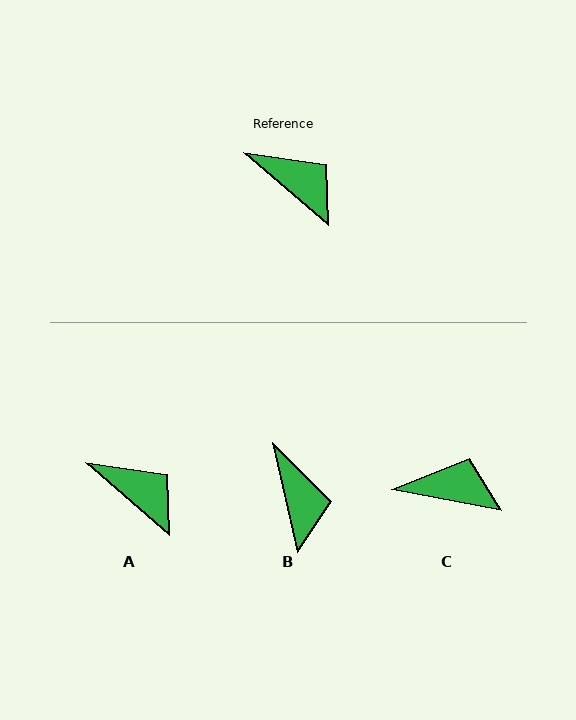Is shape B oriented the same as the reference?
No, it is off by about 36 degrees.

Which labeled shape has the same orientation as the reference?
A.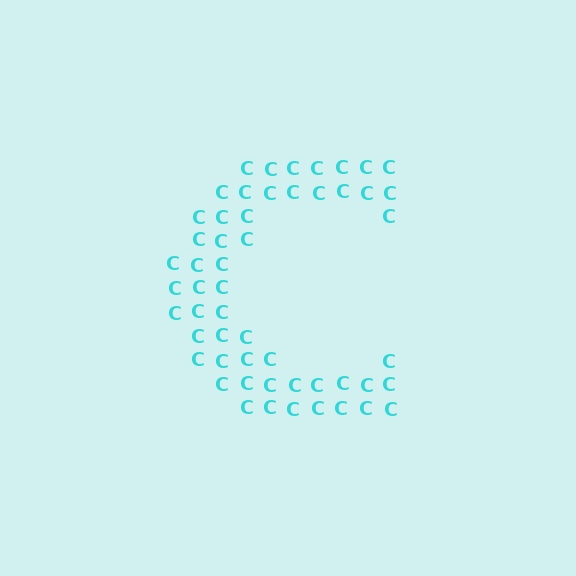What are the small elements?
The small elements are letter C's.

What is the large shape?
The large shape is the letter C.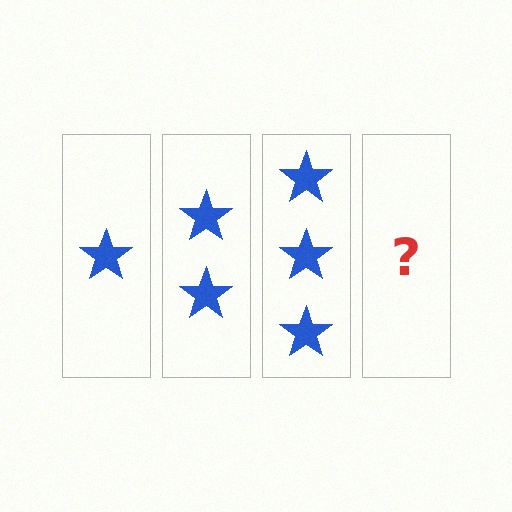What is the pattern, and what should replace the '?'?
The pattern is that each step adds one more star. The '?' should be 4 stars.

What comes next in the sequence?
The next element should be 4 stars.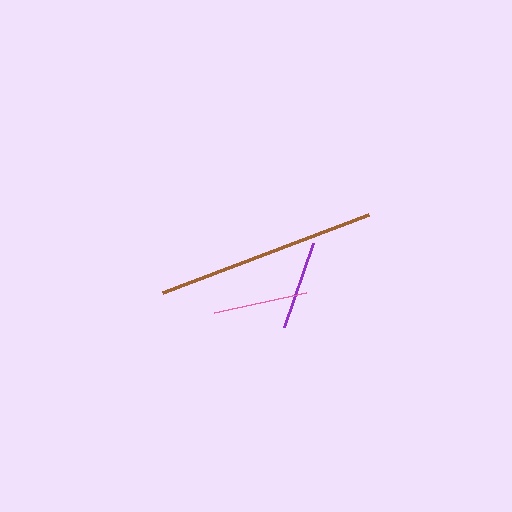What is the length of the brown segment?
The brown segment is approximately 220 pixels long.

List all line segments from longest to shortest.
From longest to shortest: brown, pink, purple.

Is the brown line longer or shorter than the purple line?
The brown line is longer than the purple line.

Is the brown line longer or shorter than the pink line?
The brown line is longer than the pink line.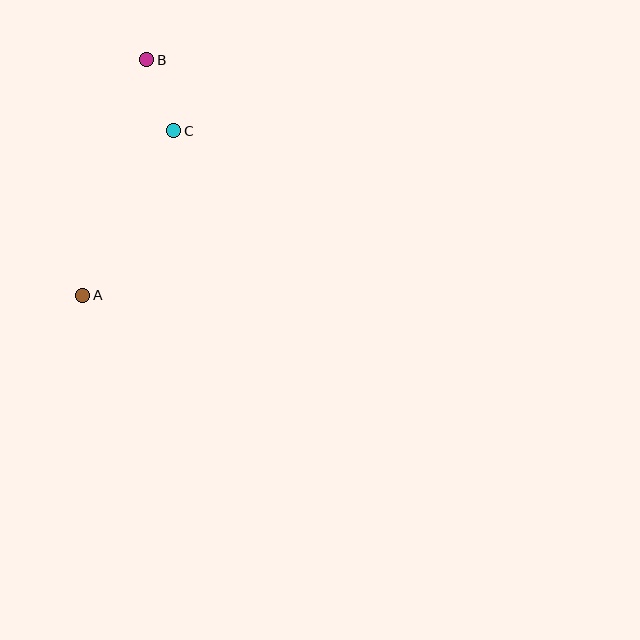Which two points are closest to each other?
Points B and C are closest to each other.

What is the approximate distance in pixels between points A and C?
The distance between A and C is approximately 188 pixels.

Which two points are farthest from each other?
Points A and B are farthest from each other.